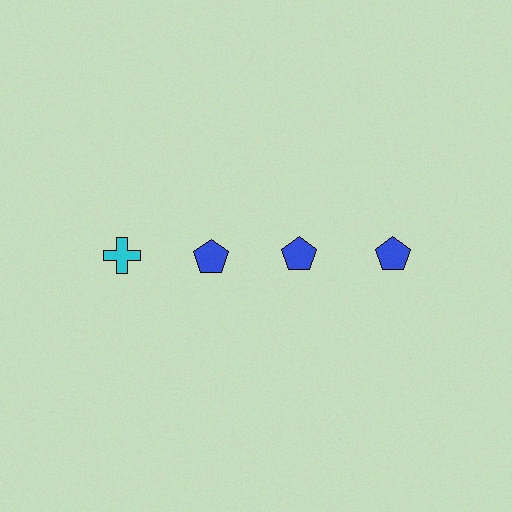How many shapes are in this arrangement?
There are 4 shapes arranged in a grid pattern.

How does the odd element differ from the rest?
It differs in both color (cyan instead of blue) and shape (cross instead of pentagon).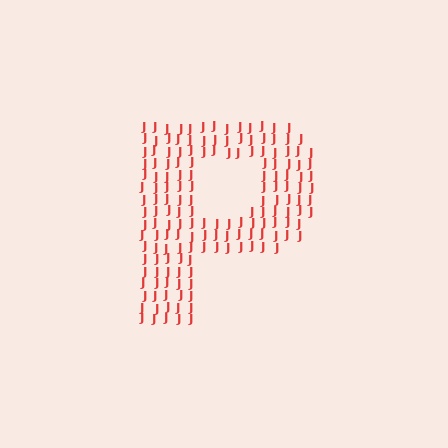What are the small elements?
The small elements are letter J's.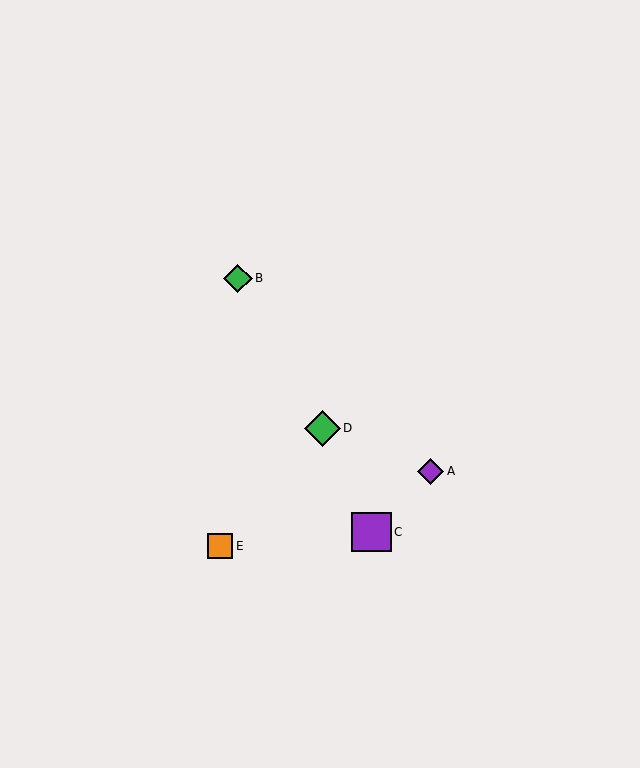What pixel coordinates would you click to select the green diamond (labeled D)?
Click at (323, 428) to select the green diamond D.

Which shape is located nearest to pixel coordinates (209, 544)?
The orange square (labeled E) at (220, 546) is nearest to that location.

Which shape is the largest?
The purple square (labeled C) is the largest.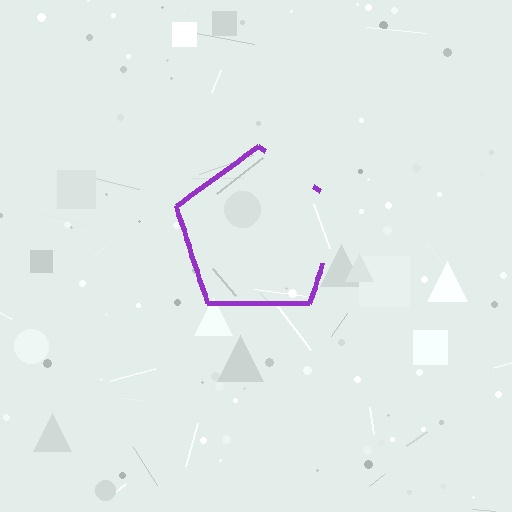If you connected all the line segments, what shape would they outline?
They would outline a pentagon.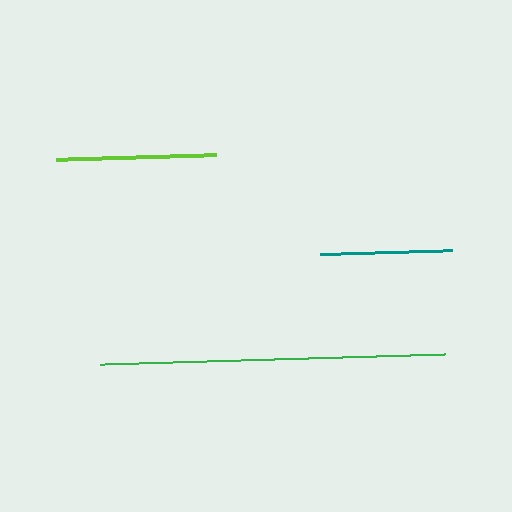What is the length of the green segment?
The green segment is approximately 345 pixels long.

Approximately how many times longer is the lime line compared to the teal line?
The lime line is approximately 1.2 times the length of the teal line.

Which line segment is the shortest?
The teal line is the shortest at approximately 132 pixels.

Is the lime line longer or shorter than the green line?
The green line is longer than the lime line.